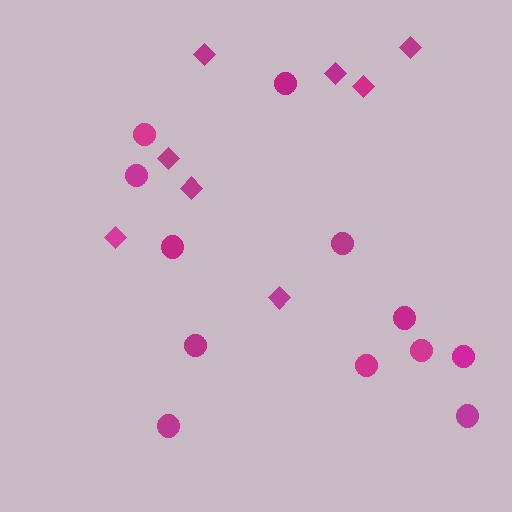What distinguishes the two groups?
There are 2 groups: one group of circles (12) and one group of diamonds (8).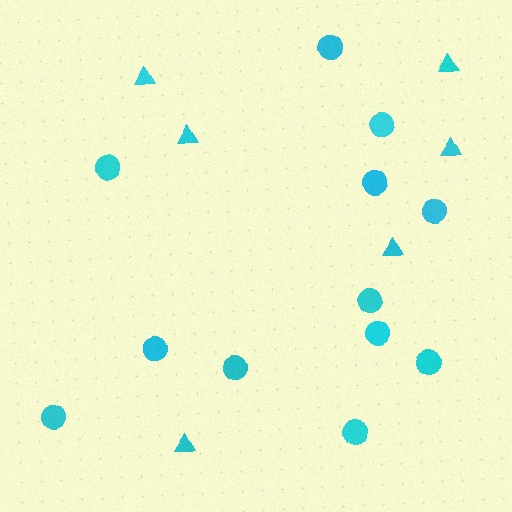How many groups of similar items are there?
There are 2 groups: one group of circles (12) and one group of triangles (6).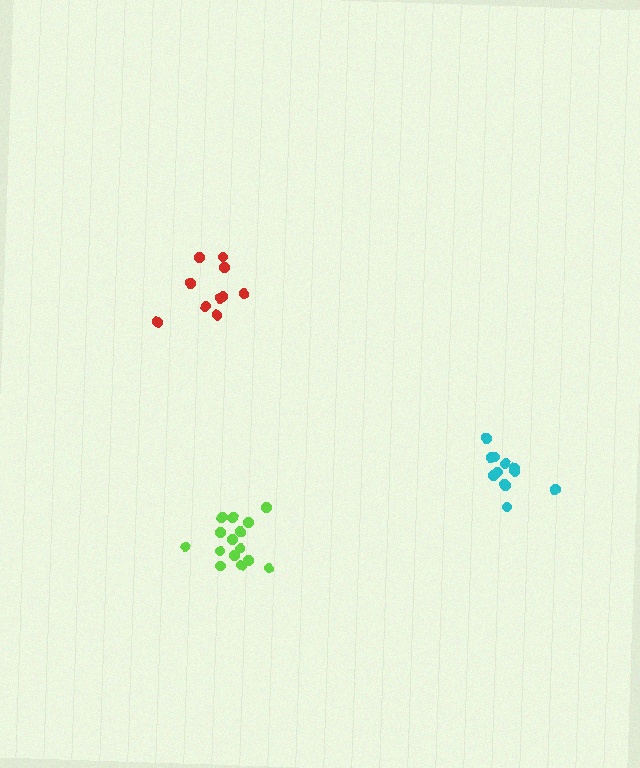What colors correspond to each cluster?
The clusters are colored: cyan, lime, red.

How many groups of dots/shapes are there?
There are 3 groups.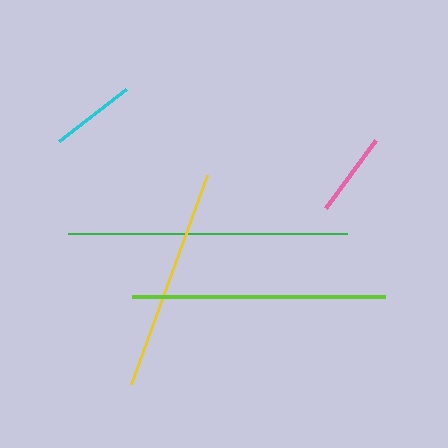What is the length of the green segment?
The green segment is approximately 278 pixels long.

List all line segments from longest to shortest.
From longest to shortest: green, lime, yellow, pink, cyan.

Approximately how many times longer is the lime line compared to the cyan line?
The lime line is approximately 3.0 times the length of the cyan line.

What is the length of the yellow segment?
The yellow segment is approximately 222 pixels long.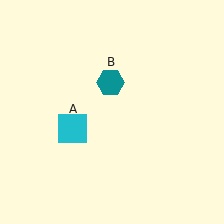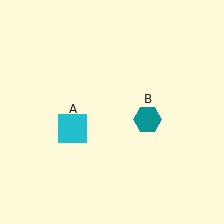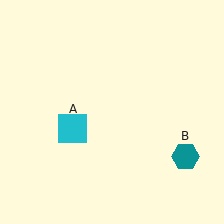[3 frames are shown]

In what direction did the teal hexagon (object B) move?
The teal hexagon (object B) moved down and to the right.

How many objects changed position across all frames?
1 object changed position: teal hexagon (object B).